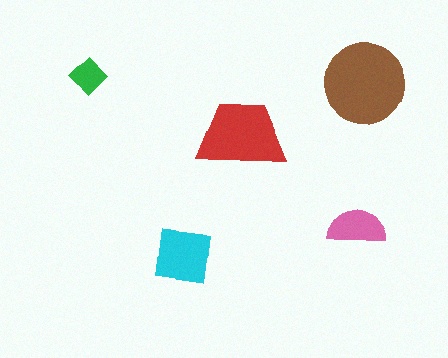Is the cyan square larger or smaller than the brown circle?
Smaller.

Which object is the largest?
The brown circle.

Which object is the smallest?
The green diamond.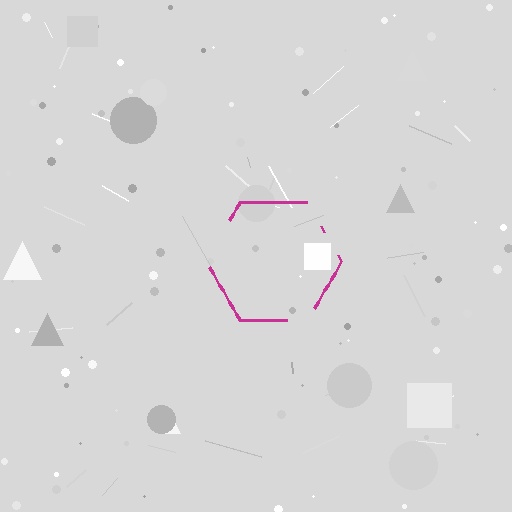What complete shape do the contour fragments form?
The contour fragments form a hexagon.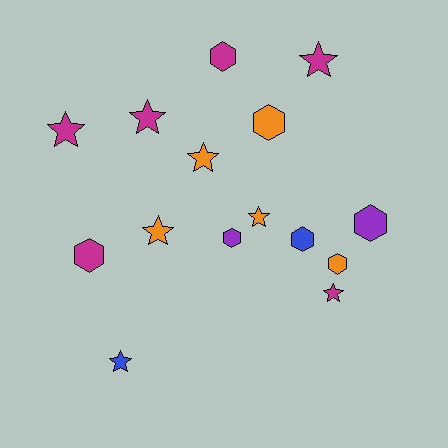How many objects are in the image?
There are 15 objects.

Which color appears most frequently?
Magenta, with 6 objects.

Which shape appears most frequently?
Star, with 8 objects.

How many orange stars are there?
There are 3 orange stars.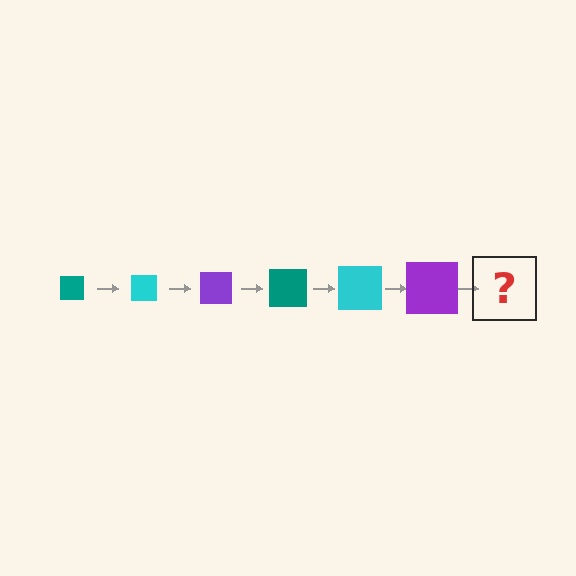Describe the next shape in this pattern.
It should be a teal square, larger than the previous one.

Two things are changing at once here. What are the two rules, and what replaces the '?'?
The two rules are that the square grows larger each step and the color cycles through teal, cyan, and purple. The '?' should be a teal square, larger than the previous one.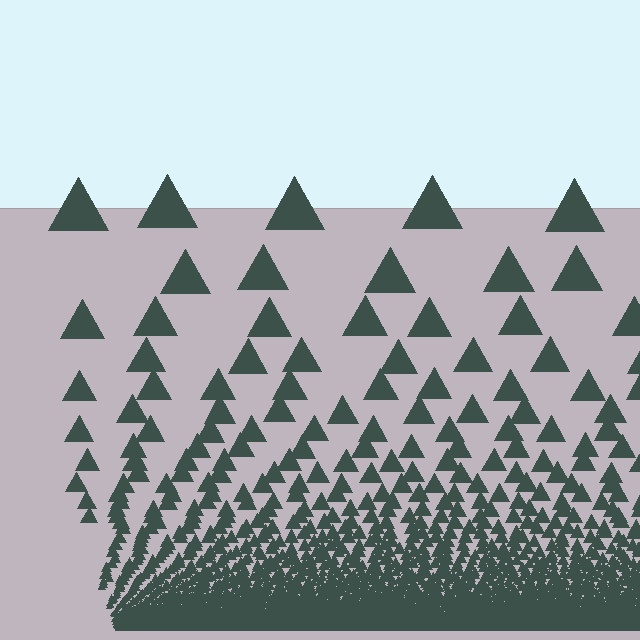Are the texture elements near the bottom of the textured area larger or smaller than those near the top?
Smaller. The gradient is inverted — elements near the bottom are smaller and denser.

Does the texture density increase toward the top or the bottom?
Density increases toward the bottom.